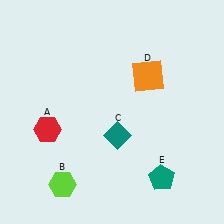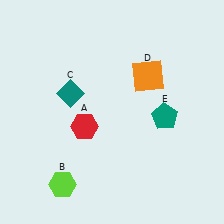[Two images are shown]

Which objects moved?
The objects that moved are: the red hexagon (A), the teal diamond (C), the teal pentagon (E).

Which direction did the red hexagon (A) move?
The red hexagon (A) moved right.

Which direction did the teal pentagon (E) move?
The teal pentagon (E) moved up.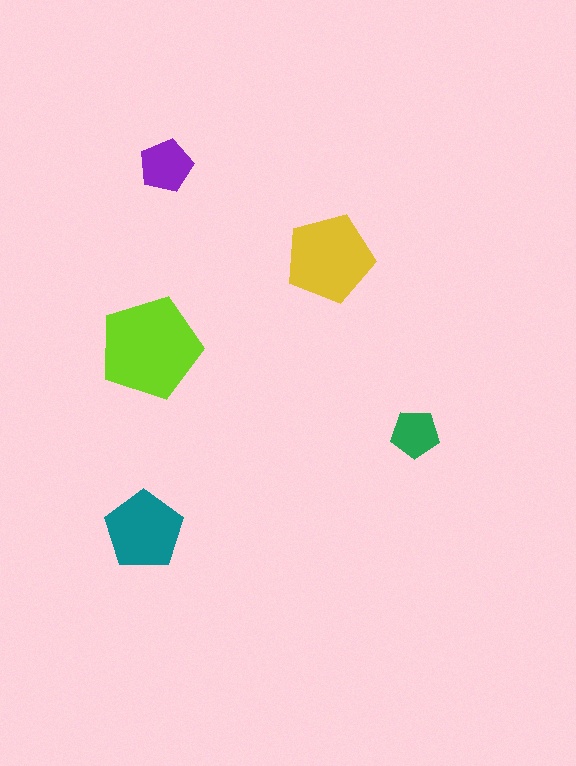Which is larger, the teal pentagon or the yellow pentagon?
The yellow one.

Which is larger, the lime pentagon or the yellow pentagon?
The lime one.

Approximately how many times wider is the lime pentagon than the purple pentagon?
About 2 times wider.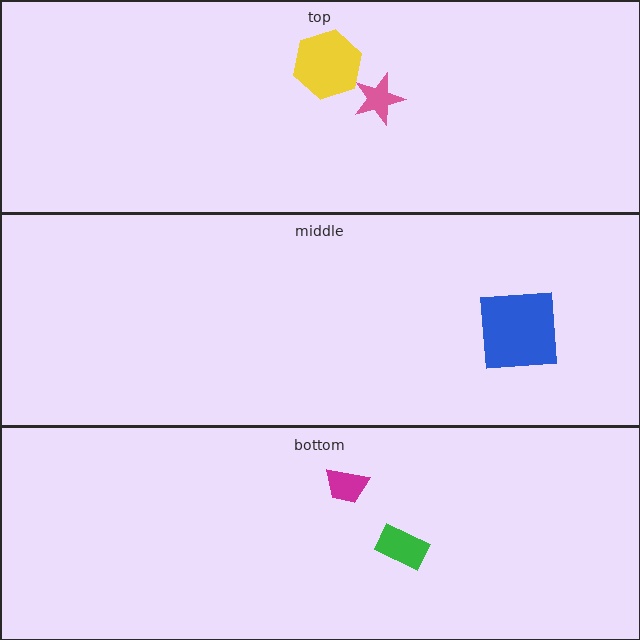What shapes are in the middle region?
The blue square.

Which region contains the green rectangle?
The bottom region.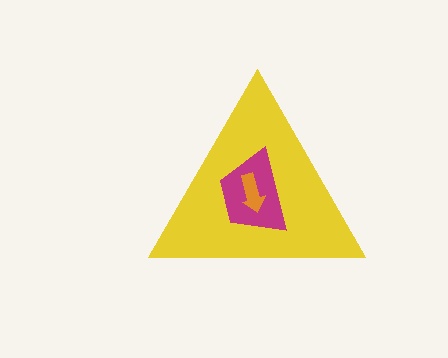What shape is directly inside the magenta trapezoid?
The orange arrow.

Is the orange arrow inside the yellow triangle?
Yes.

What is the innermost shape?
The orange arrow.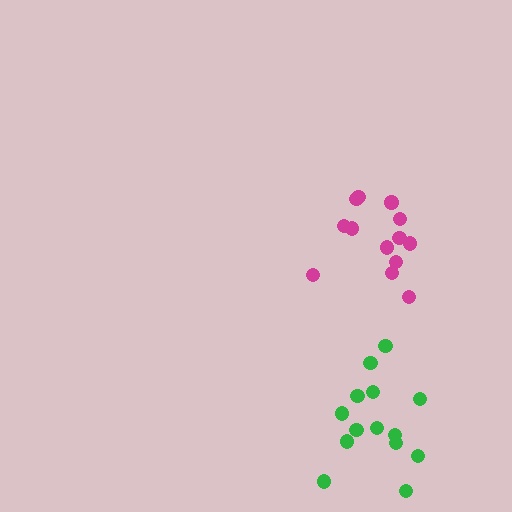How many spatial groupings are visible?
There are 2 spatial groupings.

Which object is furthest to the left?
The green cluster is leftmost.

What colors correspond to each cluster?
The clusters are colored: magenta, green.